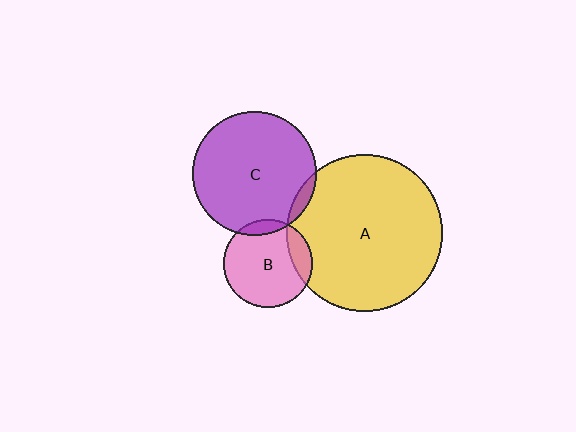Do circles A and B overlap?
Yes.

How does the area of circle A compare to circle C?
Approximately 1.6 times.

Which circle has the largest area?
Circle A (yellow).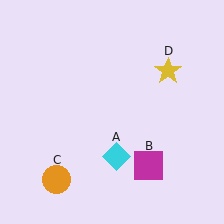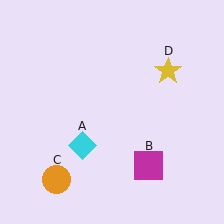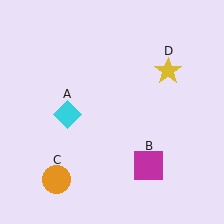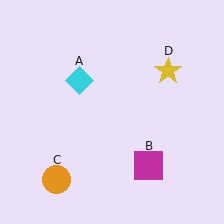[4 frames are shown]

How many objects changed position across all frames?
1 object changed position: cyan diamond (object A).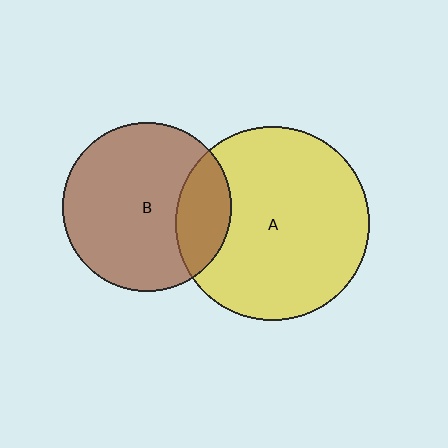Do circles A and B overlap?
Yes.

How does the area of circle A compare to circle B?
Approximately 1.3 times.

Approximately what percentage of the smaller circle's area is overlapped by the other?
Approximately 20%.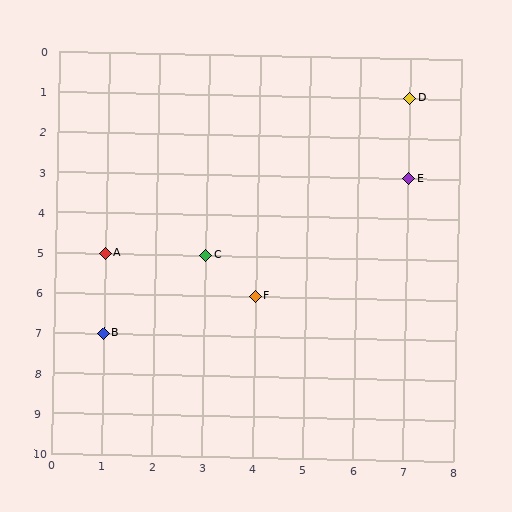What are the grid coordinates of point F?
Point F is at grid coordinates (4, 6).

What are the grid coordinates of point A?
Point A is at grid coordinates (1, 5).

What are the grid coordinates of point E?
Point E is at grid coordinates (7, 3).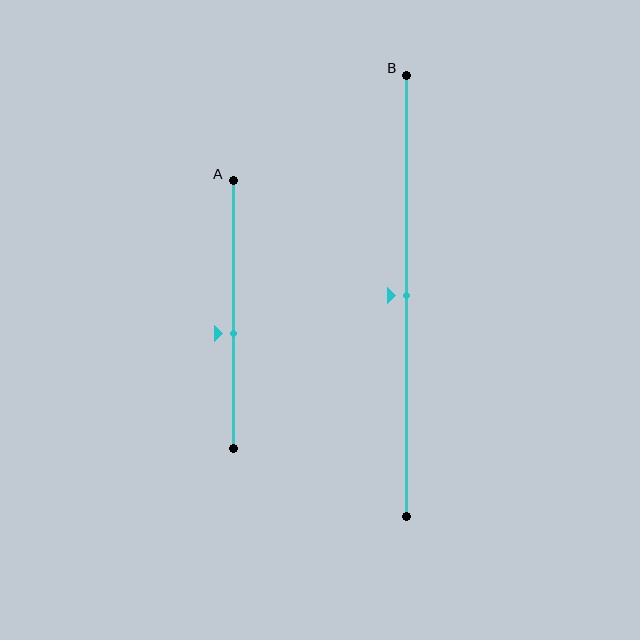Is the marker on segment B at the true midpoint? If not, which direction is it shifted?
Yes, the marker on segment B is at the true midpoint.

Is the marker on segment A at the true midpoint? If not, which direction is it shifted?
No, the marker on segment A is shifted downward by about 7% of the segment length.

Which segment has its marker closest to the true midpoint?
Segment B has its marker closest to the true midpoint.